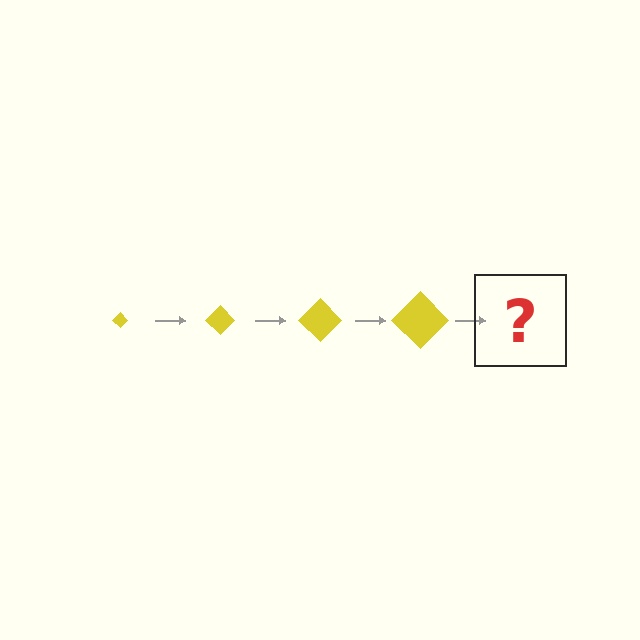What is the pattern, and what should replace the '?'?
The pattern is that the diamond gets progressively larger each step. The '?' should be a yellow diamond, larger than the previous one.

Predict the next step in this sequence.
The next step is a yellow diamond, larger than the previous one.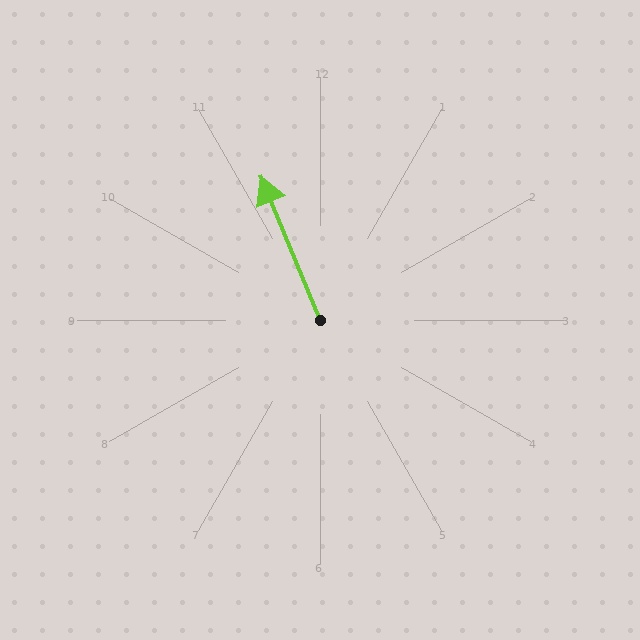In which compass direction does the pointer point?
North.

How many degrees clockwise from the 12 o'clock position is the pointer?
Approximately 338 degrees.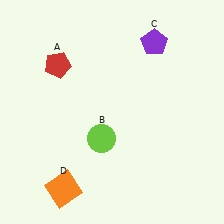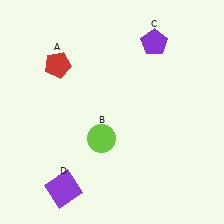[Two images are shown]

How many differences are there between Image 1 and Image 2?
There is 1 difference between the two images.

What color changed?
The square (D) changed from orange in Image 1 to purple in Image 2.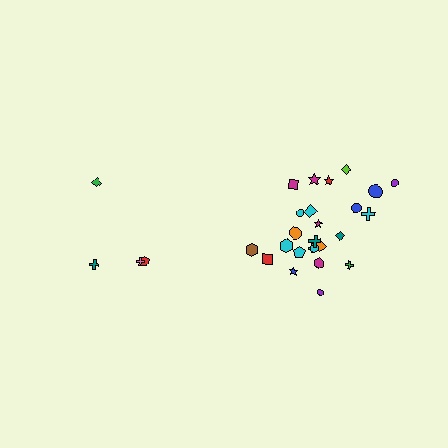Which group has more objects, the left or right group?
The right group.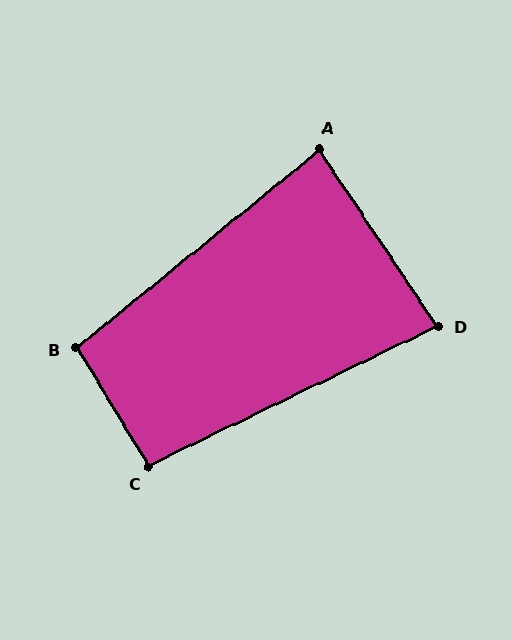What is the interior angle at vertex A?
Approximately 84 degrees (acute).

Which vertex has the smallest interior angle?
D, at approximately 82 degrees.